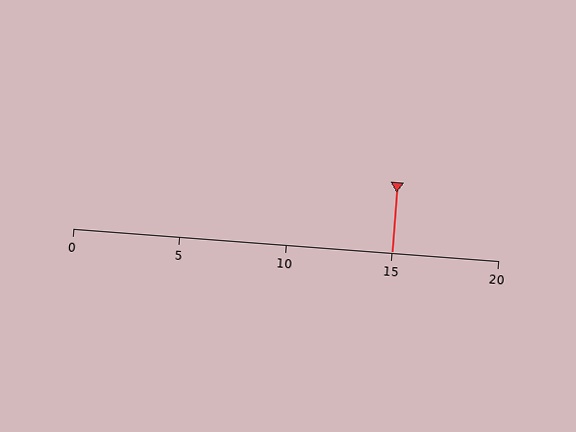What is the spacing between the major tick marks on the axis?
The major ticks are spaced 5 apart.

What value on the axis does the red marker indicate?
The marker indicates approximately 15.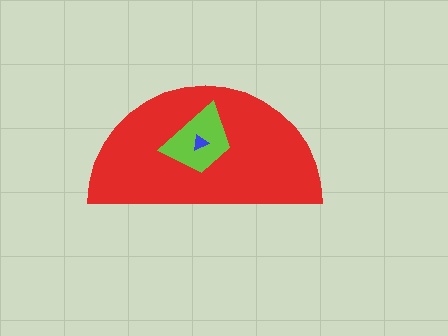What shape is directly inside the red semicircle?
The lime trapezoid.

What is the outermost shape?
The red semicircle.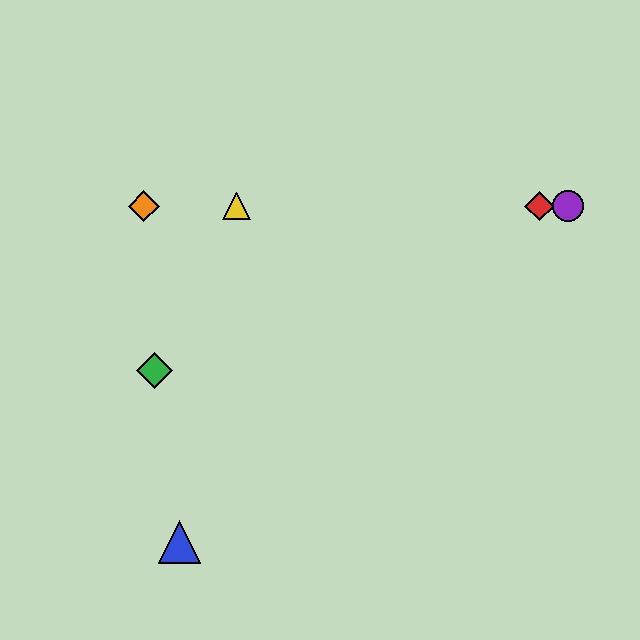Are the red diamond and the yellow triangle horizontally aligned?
Yes, both are at y≈206.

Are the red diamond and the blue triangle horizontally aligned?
No, the red diamond is at y≈206 and the blue triangle is at y≈542.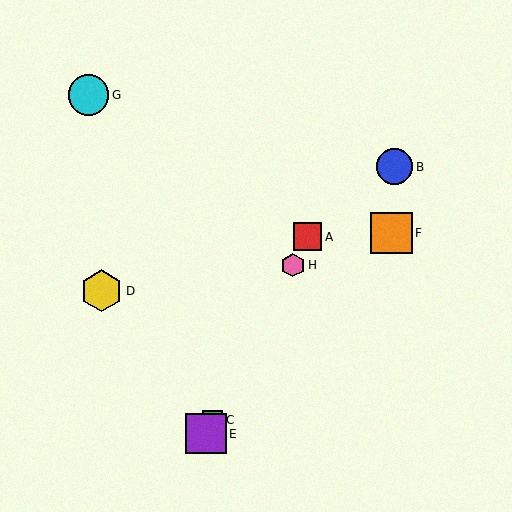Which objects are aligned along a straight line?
Objects A, C, E, H are aligned along a straight line.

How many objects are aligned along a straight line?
4 objects (A, C, E, H) are aligned along a straight line.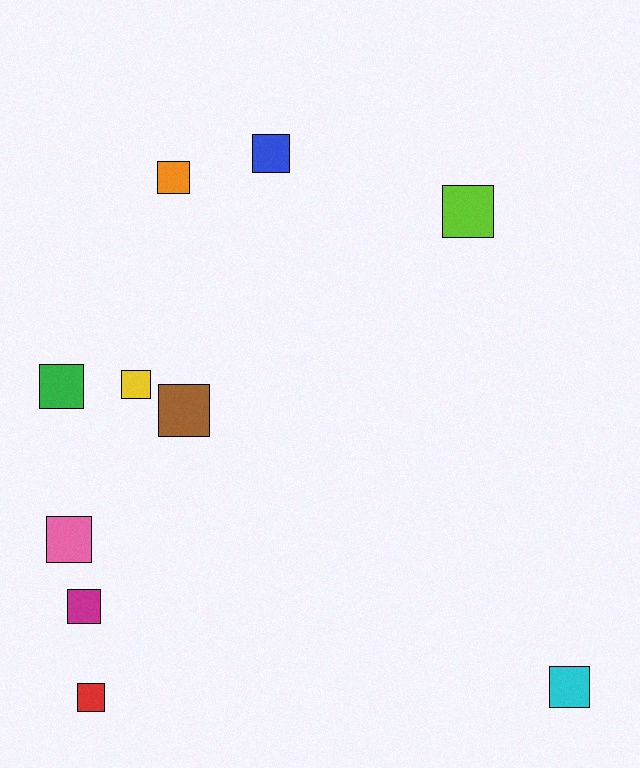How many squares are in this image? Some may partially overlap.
There are 10 squares.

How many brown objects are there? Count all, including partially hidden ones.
There is 1 brown object.